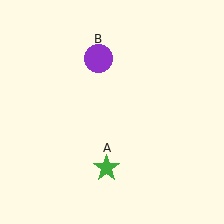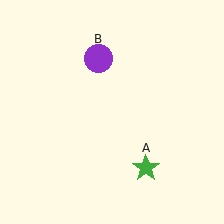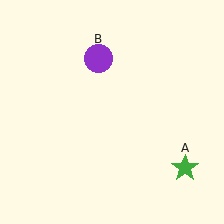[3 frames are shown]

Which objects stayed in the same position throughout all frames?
Purple circle (object B) remained stationary.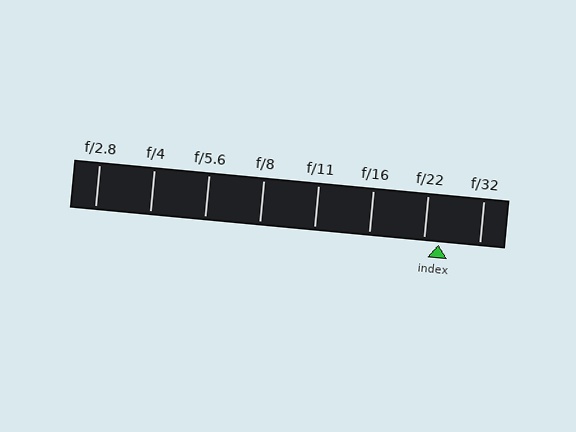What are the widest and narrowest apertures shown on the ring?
The widest aperture shown is f/2.8 and the narrowest is f/32.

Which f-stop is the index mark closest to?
The index mark is closest to f/22.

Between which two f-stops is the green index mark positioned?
The index mark is between f/22 and f/32.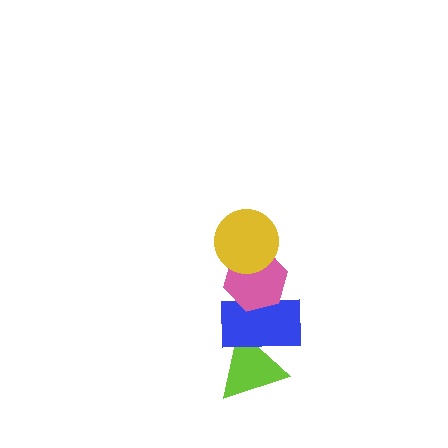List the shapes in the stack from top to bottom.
From top to bottom: the yellow circle, the pink hexagon, the blue rectangle, the lime triangle.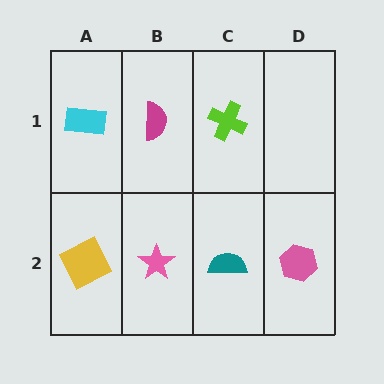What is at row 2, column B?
A pink star.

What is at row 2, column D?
A pink hexagon.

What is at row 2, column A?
A yellow square.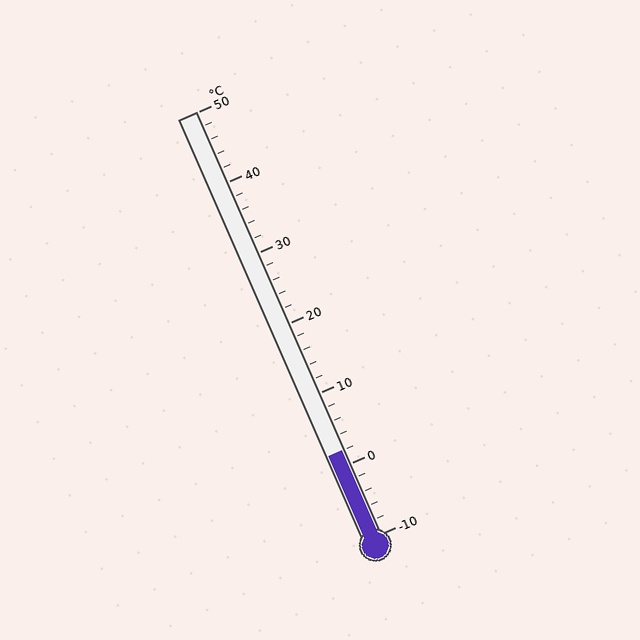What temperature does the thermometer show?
The thermometer shows approximately 2°C.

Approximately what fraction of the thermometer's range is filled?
The thermometer is filled to approximately 20% of its range.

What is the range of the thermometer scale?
The thermometer scale ranges from -10°C to 50°C.